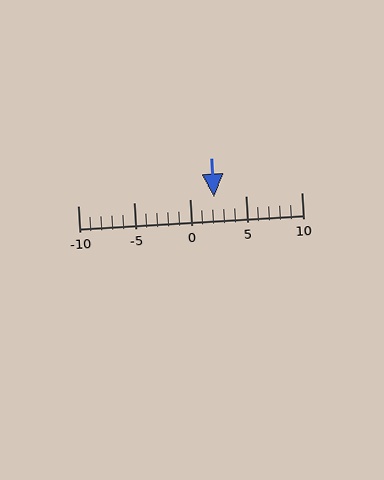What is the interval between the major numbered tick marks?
The major tick marks are spaced 5 units apart.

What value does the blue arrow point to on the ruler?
The blue arrow points to approximately 2.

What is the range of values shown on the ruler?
The ruler shows values from -10 to 10.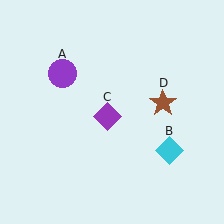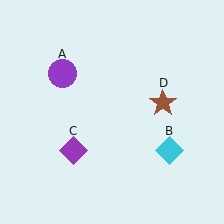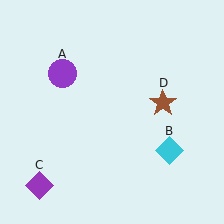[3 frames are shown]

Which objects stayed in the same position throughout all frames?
Purple circle (object A) and cyan diamond (object B) and brown star (object D) remained stationary.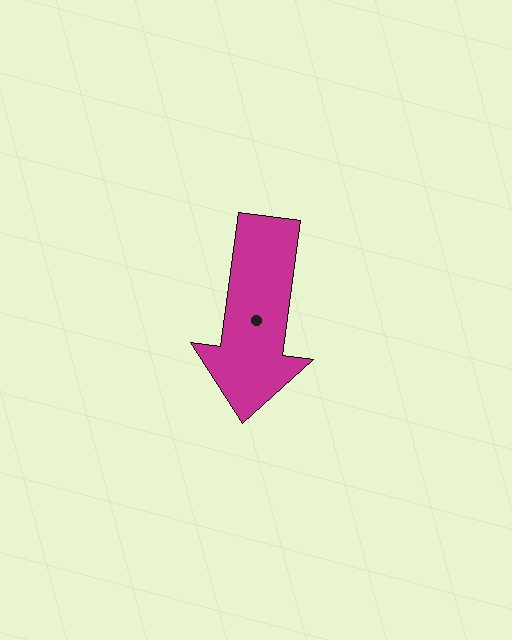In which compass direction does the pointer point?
South.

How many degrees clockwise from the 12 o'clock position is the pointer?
Approximately 187 degrees.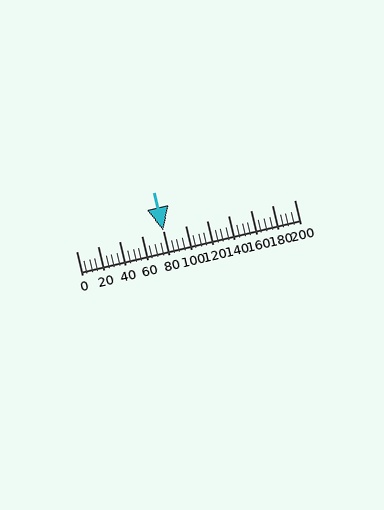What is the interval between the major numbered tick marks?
The major tick marks are spaced 20 units apart.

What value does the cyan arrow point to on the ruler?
The cyan arrow points to approximately 80.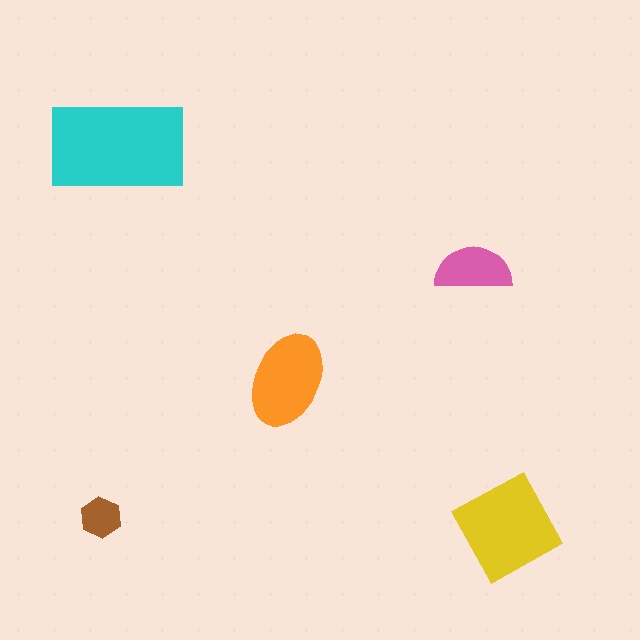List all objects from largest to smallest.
The cyan rectangle, the yellow square, the orange ellipse, the pink semicircle, the brown hexagon.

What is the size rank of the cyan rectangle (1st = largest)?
1st.